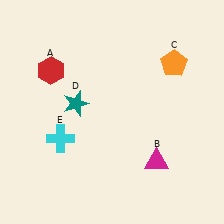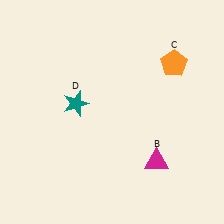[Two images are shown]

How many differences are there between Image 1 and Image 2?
There are 2 differences between the two images.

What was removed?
The red hexagon (A), the cyan cross (E) were removed in Image 2.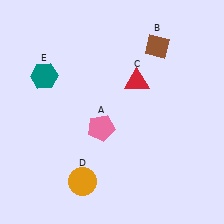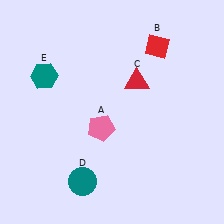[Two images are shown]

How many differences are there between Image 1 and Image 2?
There are 2 differences between the two images.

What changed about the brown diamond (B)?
In Image 1, B is brown. In Image 2, it changed to red.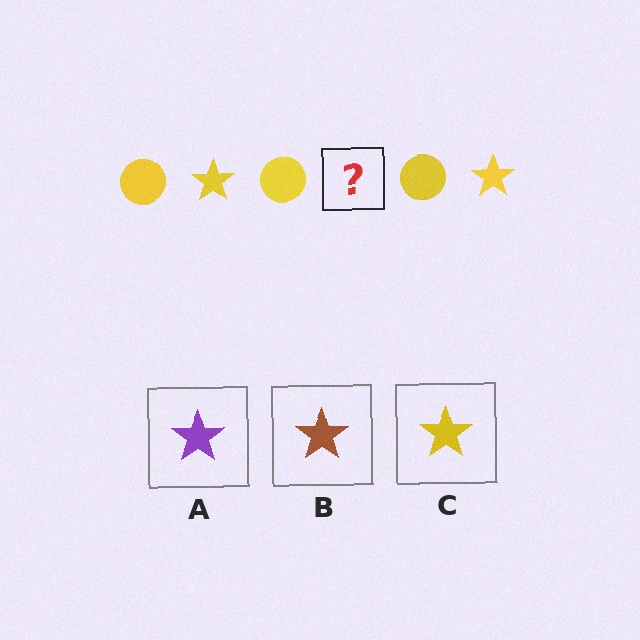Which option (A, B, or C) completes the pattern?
C.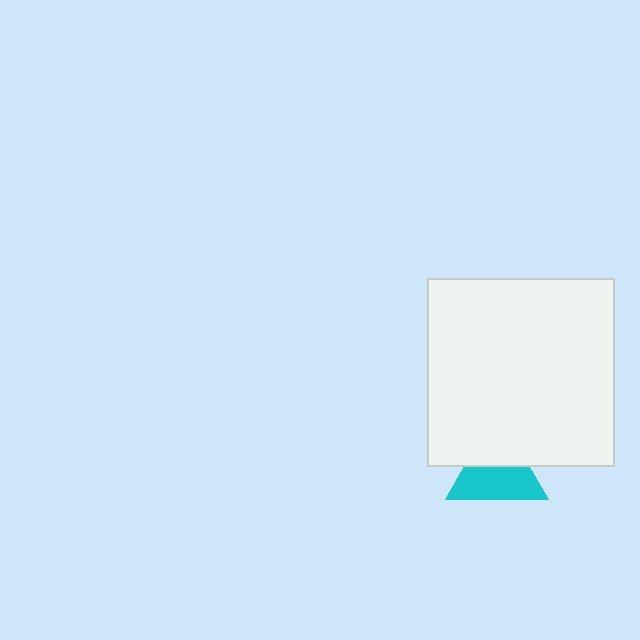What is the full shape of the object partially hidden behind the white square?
The partially hidden object is a cyan triangle.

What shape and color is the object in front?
The object in front is a white square.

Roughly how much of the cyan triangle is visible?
About half of it is visible (roughly 59%).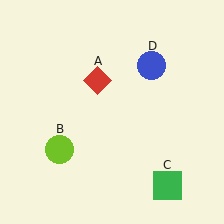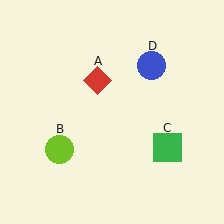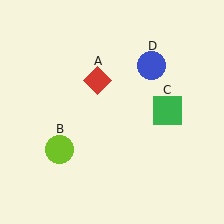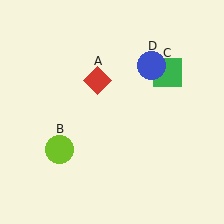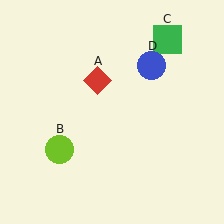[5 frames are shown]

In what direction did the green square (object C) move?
The green square (object C) moved up.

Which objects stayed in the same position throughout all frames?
Red diamond (object A) and lime circle (object B) and blue circle (object D) remained stationary.